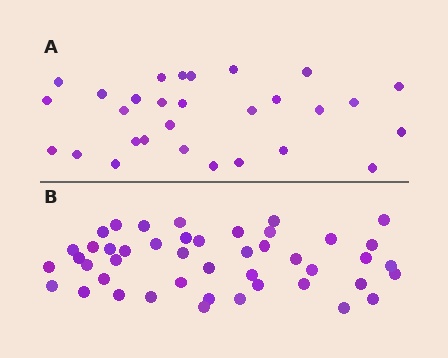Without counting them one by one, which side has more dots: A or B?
Region B (the bottom region) has more dots.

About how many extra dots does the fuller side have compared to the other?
Region B has approximately 15 more dots than region A.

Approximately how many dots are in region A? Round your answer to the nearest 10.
About 30 dots. (The exact count is 29, which rounds to 30.)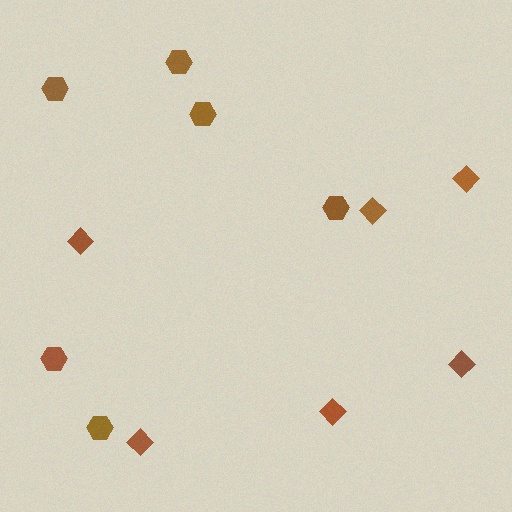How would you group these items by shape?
There are 2 groups: one group of diamonds (6) and one group of hexagons (6).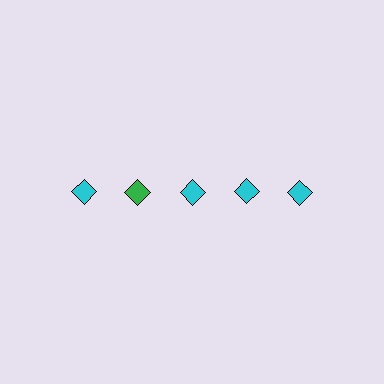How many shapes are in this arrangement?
There are 5 shapes arranged in a grid pattern.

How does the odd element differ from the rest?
It has a different color: green instead of cyan.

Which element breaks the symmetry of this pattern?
The green diamond in the top row, second from left column breaks the symmetry. All other shapes are cyan diamonds.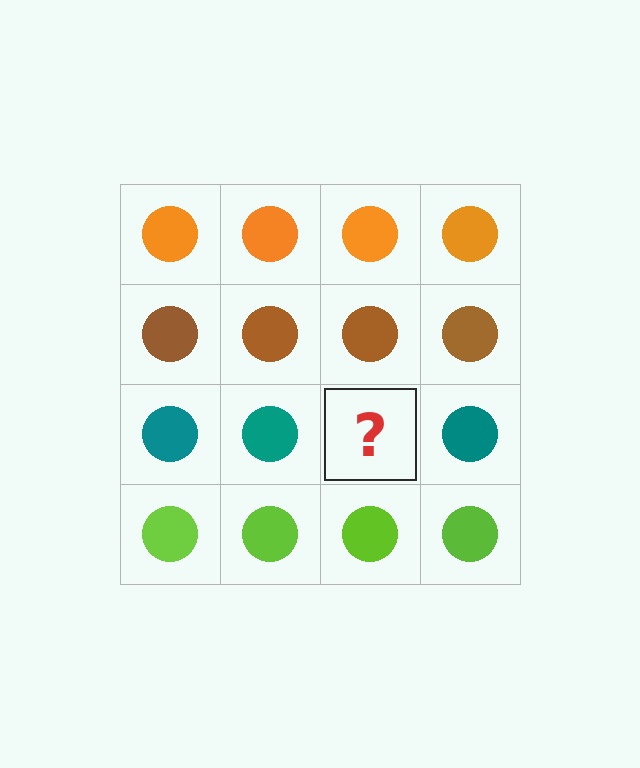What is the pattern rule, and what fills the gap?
The rule is that each row has a consistent color. The gap should be filled with a teal circle.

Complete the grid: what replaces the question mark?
The question mark should be replaced with a teal circle.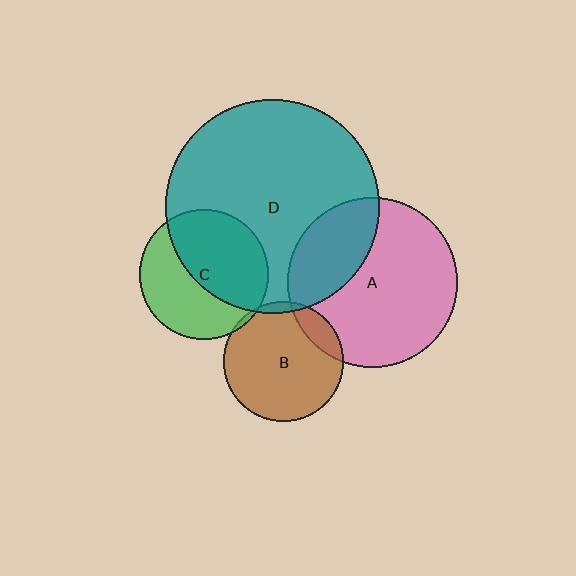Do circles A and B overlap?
Yes.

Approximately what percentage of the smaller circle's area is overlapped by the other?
Approximately 15%.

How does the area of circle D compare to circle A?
Approximately 1.6 times.